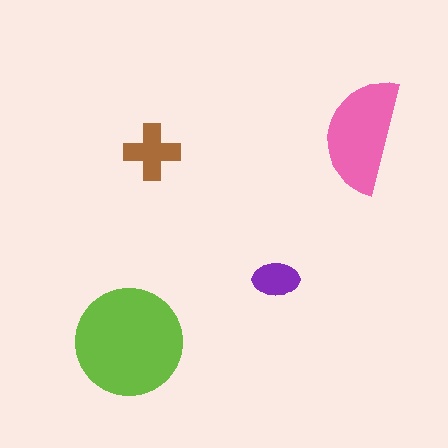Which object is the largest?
The lime circle.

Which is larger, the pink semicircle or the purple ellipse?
The pink semicircle.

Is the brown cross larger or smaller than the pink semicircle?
Smaller.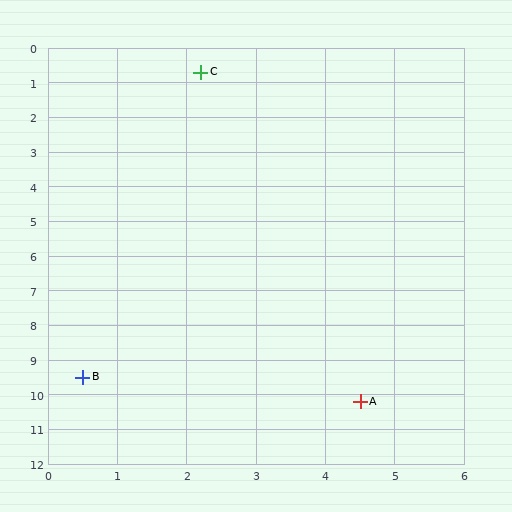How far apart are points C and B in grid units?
Points C and B are about 9.0 grid units apart.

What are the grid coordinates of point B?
Point B is at approximately (0.5, 9.5).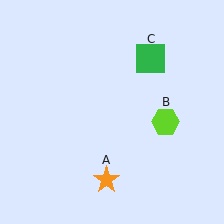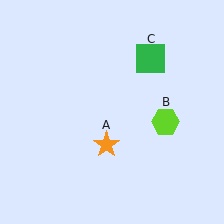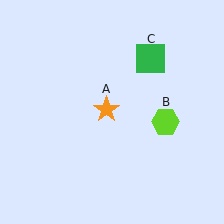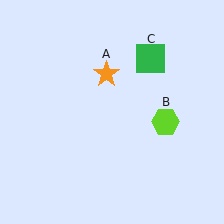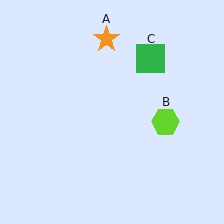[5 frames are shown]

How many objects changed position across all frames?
1 object changed position: orange star (object A).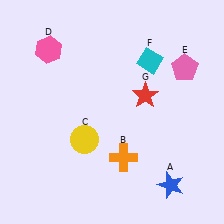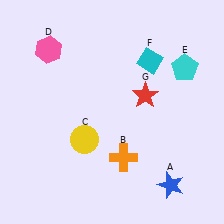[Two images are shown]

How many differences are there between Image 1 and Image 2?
There is 1 difference between the two images.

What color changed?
The pentagon (E) changed from pink in Image 1 to cyan in Image 2.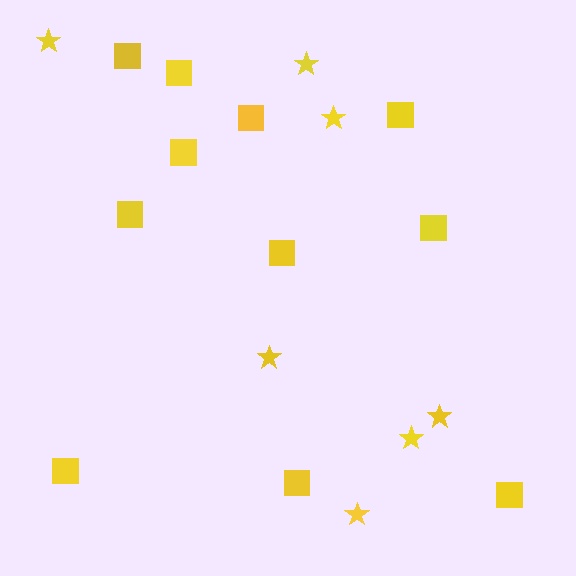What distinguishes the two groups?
There are 2 groups: one group of squares (11) and one group of stars (7).